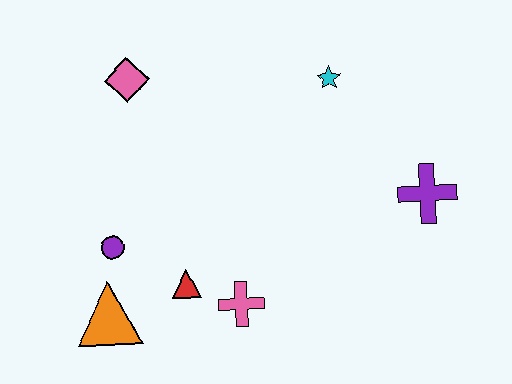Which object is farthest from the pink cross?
The pink diamond is farthest from the pink cross.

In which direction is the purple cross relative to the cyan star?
The purple cross is below the cyan star.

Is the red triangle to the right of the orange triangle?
Yes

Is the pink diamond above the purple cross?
Yes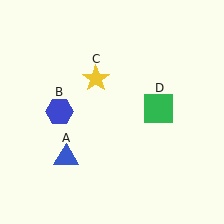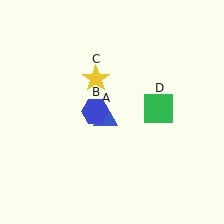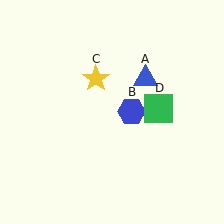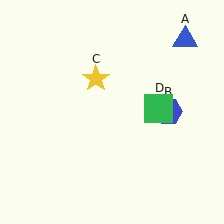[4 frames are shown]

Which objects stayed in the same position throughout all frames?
Yellow star (object C) and green square (object D) remained stationary.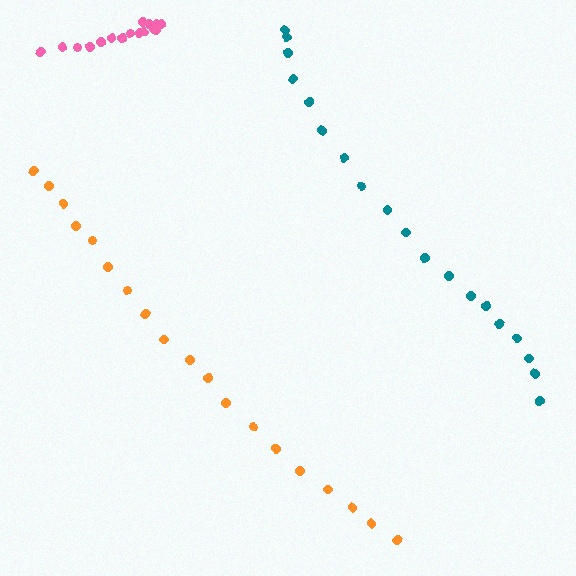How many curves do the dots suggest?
There are 3 distinct paths.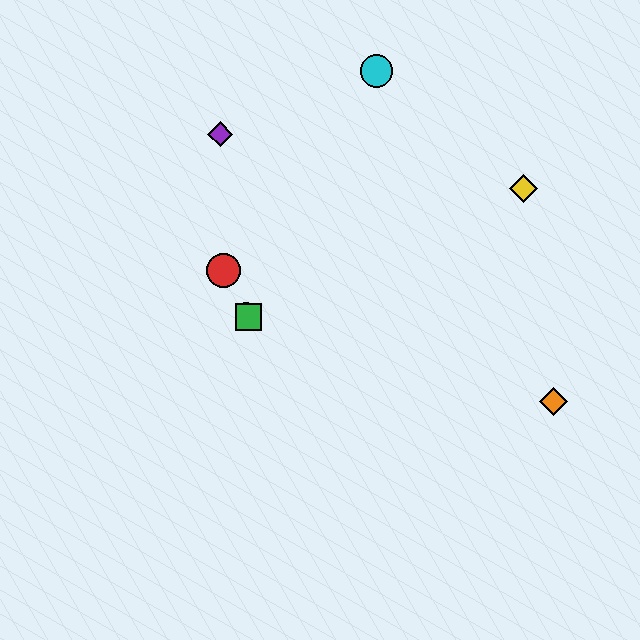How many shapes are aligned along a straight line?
3 shapes (the red circle, the blue circle, the green square) are aligned along a straight line.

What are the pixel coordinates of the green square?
The green square is at (248, 317).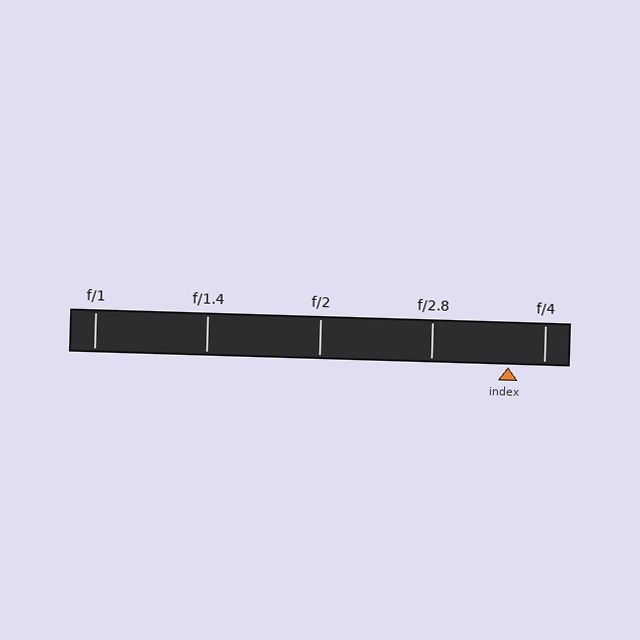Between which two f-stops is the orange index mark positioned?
The index mark is between f/2.8 and f/4.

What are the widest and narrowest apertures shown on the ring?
The widest aperture shown is f/1 and the narrowest is f/4.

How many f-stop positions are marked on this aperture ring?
There are 5 f-stop positions marked.